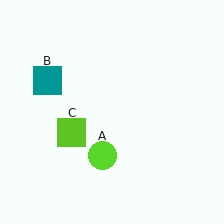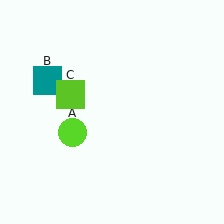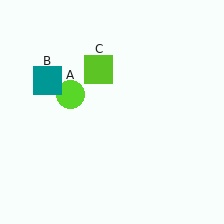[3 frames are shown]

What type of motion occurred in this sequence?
The lime circle (object A), lime square (object C) rotated clockwise around the center of the scene.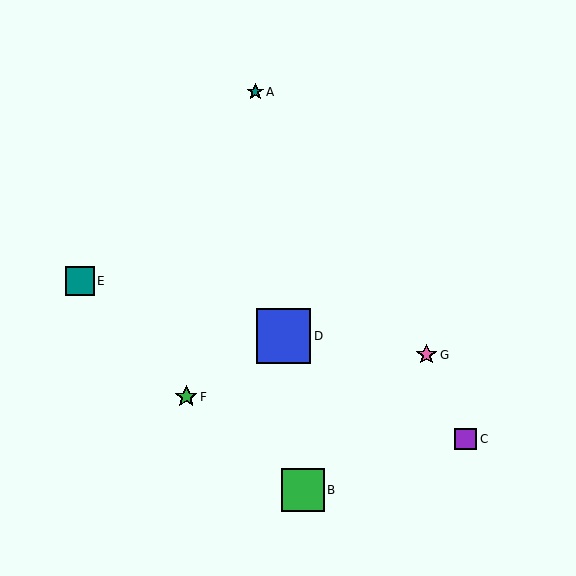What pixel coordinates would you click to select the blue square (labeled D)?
Click at (283, 336) to select the blue square D.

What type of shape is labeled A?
Shape A is a teal star.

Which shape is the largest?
The blue square (labeled D) is the largest.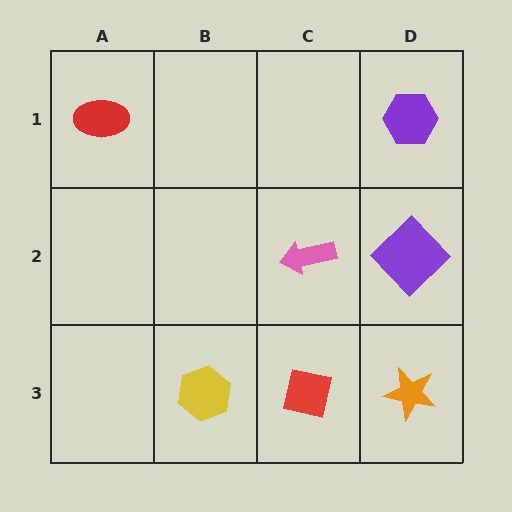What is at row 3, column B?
A yellow hexagon.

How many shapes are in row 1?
2 shapes.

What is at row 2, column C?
A pink arrow.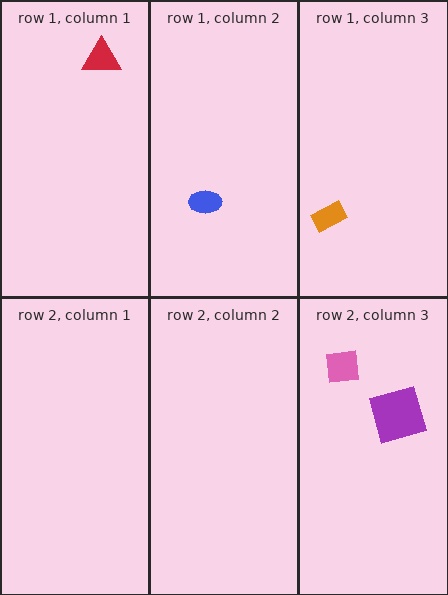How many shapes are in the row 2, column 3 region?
2.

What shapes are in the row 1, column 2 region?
The blue ellipse.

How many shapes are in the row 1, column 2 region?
1.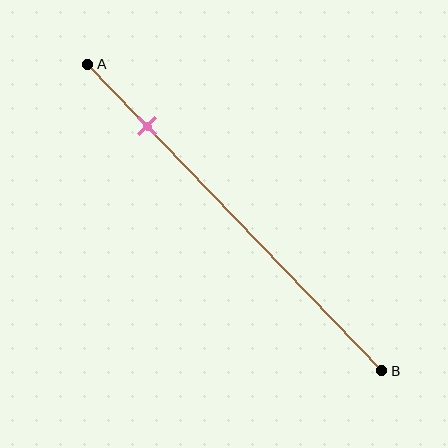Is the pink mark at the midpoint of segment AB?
No, the mark is at about 20% from A, not at the 50% midpoint.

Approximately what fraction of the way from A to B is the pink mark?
The pink mark is approximately 20% of the way from A to B.